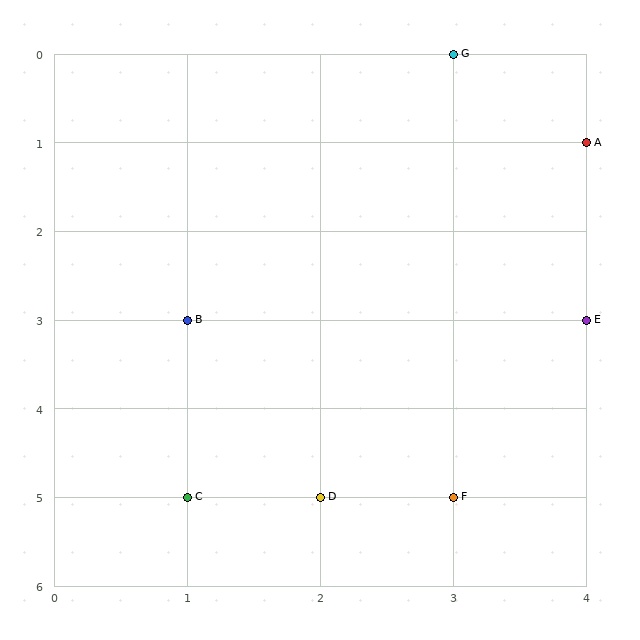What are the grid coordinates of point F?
Point F is at grid coordinates (3, 5).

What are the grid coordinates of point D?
Point D is at grid coordinates (2, 5).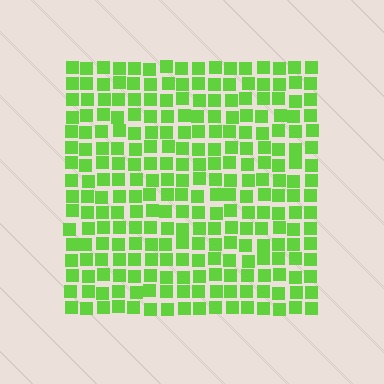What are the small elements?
The small elements are squares.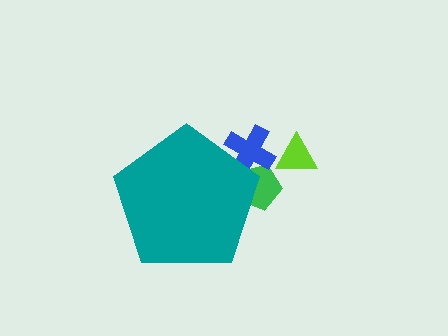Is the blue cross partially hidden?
Yes, the blue cross is partially hidden behind the teal pentagon.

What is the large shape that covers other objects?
A teal pentagon.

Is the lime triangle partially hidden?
No, the lime triangle is fully visible.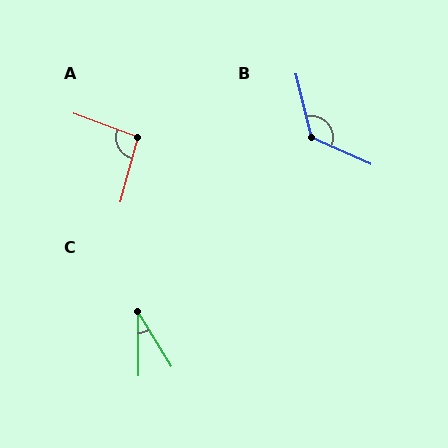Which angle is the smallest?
C, at approximately 31 degrees.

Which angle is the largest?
B, at approximately 127 degrees.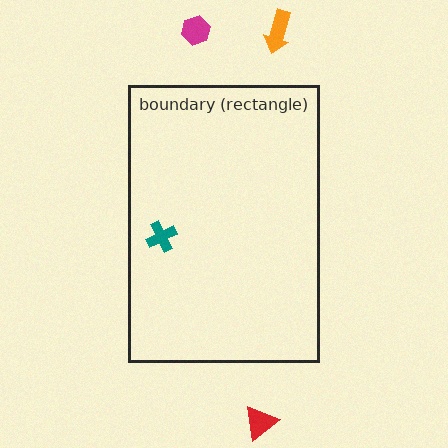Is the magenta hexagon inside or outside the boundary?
Outside.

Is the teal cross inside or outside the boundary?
Inside.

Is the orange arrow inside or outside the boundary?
Outside.